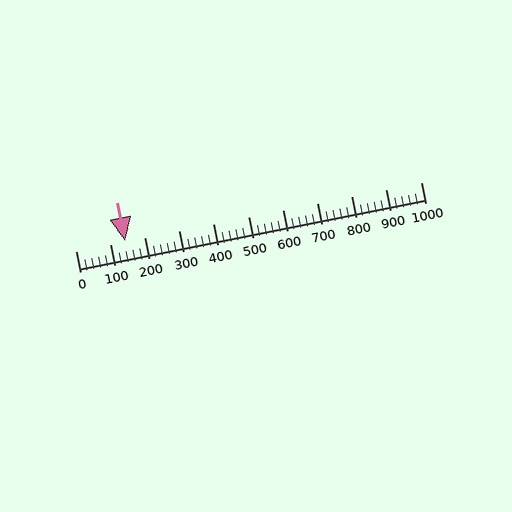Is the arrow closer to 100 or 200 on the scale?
The arrow is closer to 100.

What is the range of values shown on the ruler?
The ruler shows values from 0 to 1000.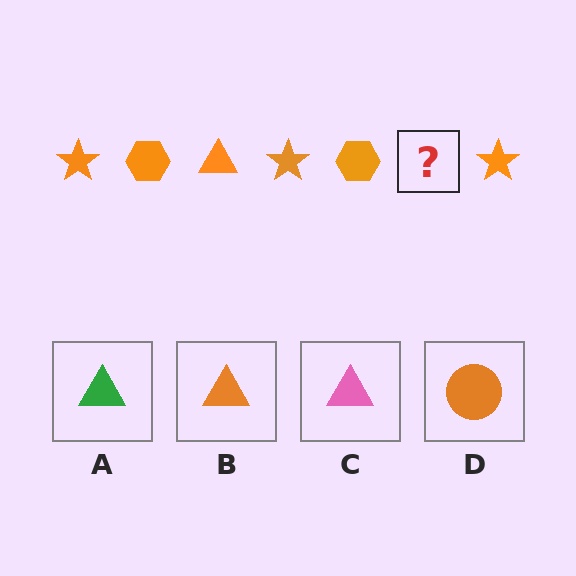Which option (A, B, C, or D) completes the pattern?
B.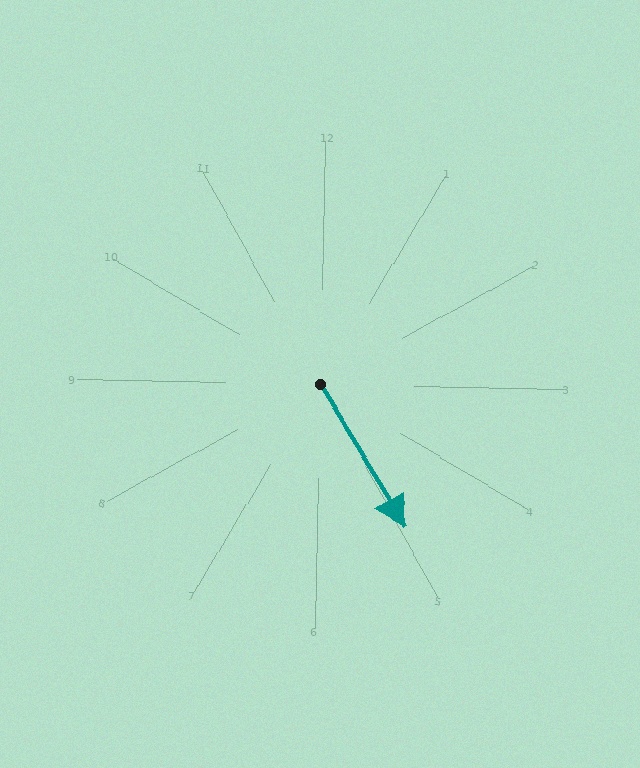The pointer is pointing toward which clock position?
Roughly 5 o'clock.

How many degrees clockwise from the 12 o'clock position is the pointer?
Approximately 148 degrees.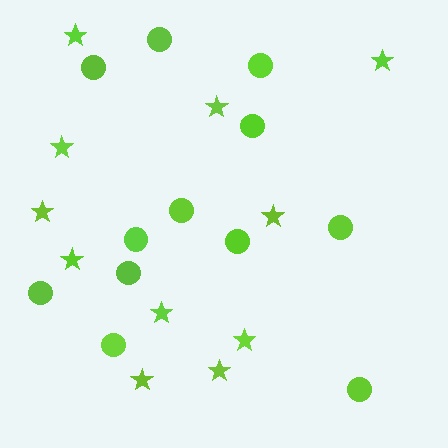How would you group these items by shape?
There are 2 groups: one group of circles (12) and one group of stars (11).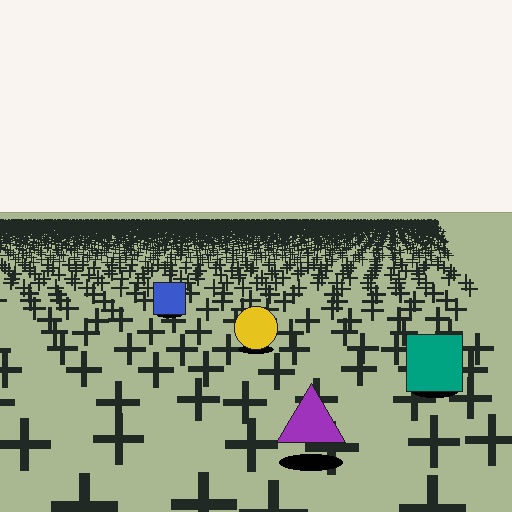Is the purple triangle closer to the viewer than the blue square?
Yes. The purple triangle is closer — you can tell from the texture gradient: the ground texture is coarser near it.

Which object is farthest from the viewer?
The blue square is farthest from the viewer. It appears smaller and the ground texture around it is denser.